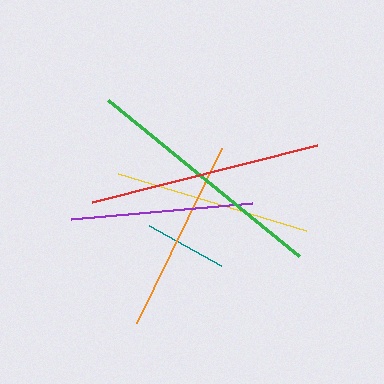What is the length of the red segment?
The red segment is approximately 233 pixels long.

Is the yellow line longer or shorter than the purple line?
The yellow line is longer than the purple line.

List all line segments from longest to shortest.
From longest to shortest: green, red, yellow, orange, purple, teal.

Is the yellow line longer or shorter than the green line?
The green line is longer than the yellow line.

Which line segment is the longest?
The green line is the longest at approximately 247 pixels.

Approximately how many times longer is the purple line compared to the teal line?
The purple line is approximately 2.2 times the length of the teal line.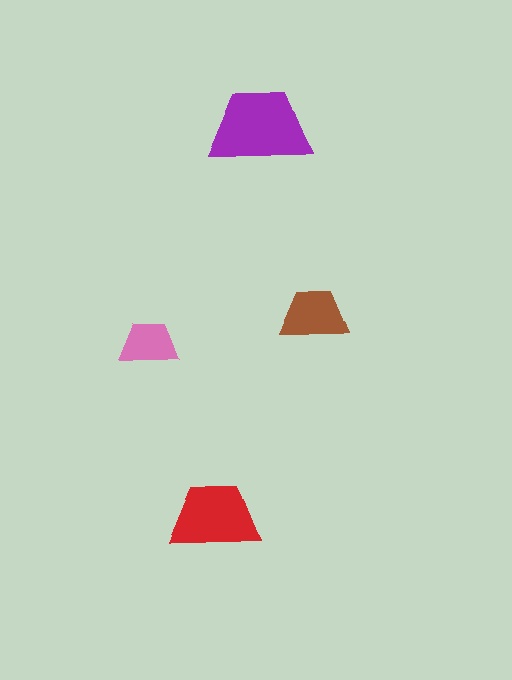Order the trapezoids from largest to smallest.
the purple one, the red one, the brown one, the pink one.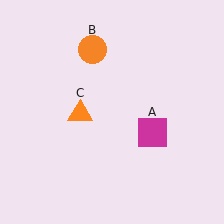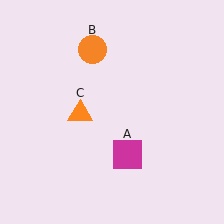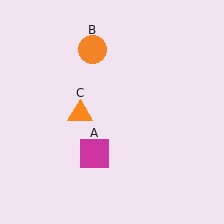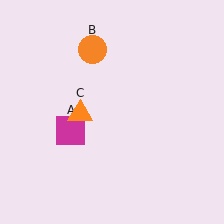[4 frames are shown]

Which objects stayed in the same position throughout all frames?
Orange circle (object B) and orange triangle (object C) remained stationary.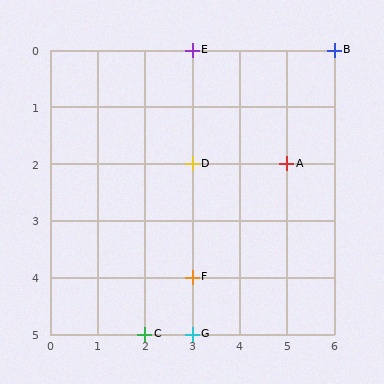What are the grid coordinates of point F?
Point F is at grid coordinates (3, 4).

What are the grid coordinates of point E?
Point E is at grid coordinates (3, 0).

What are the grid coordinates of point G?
Point G is at grid coordinates (3, 5).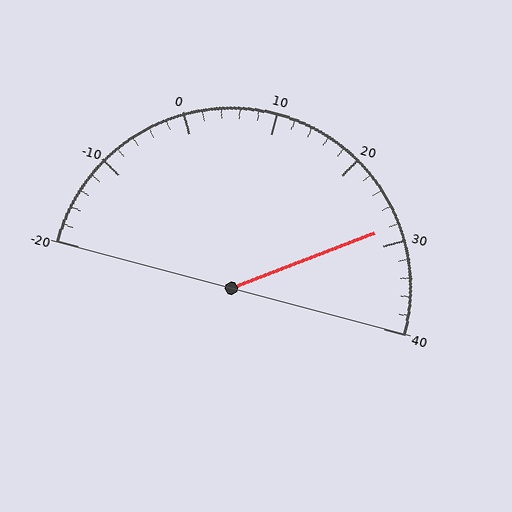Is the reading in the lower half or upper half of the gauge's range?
The reading is in the upper half of the range (-20 to 40).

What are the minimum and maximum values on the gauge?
The gauge ranges from -20 to 40.